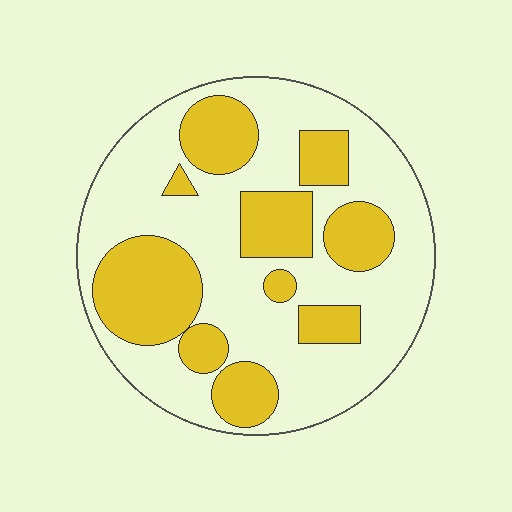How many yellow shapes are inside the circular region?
10.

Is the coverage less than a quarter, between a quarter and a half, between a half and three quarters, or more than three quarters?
Between a quarter and a half.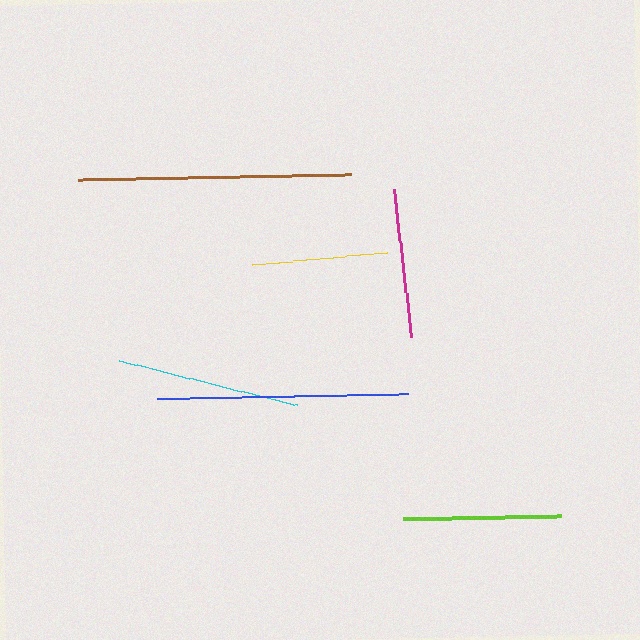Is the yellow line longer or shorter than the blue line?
The blue line is longer than the yellow line.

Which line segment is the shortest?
The yellow line is the shortest at approximately 135 pixels.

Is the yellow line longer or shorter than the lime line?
The lime line is longer than the yellow line.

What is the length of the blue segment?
The blue segment is approximately 252 pixels long.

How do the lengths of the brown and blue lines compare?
The brown and blue lines are approximately the same length.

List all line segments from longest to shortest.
From longest to shortest: brown, blue, cyan, lime, magenta, yellow.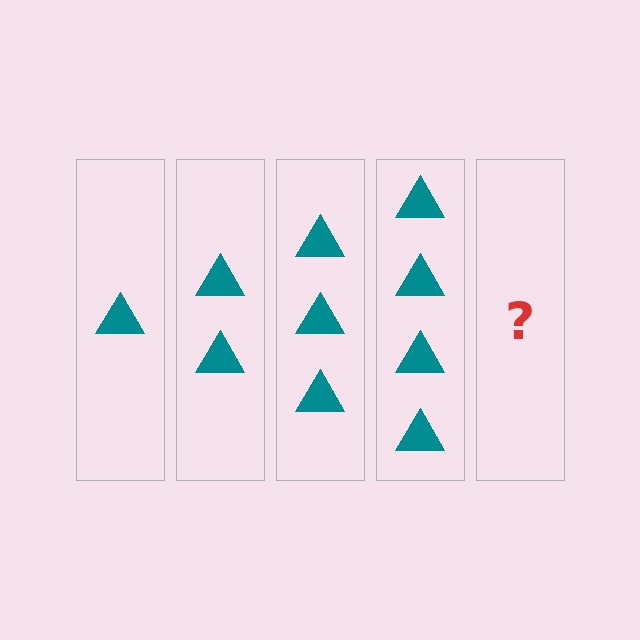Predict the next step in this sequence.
The next step is 5 triangles.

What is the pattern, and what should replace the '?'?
The pattern is that each step adds one more triangle. The '?' should be 5 triangles.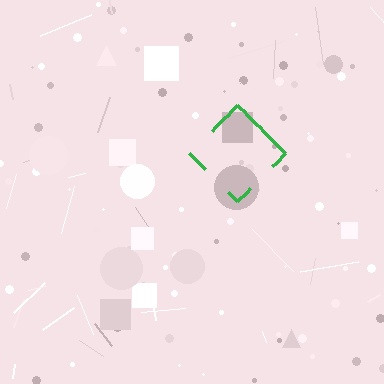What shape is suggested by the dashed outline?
The dashed outline suggests a diamond.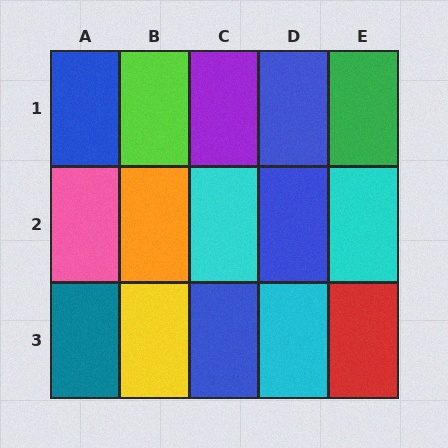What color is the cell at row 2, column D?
Blue.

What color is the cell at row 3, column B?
Yellow.